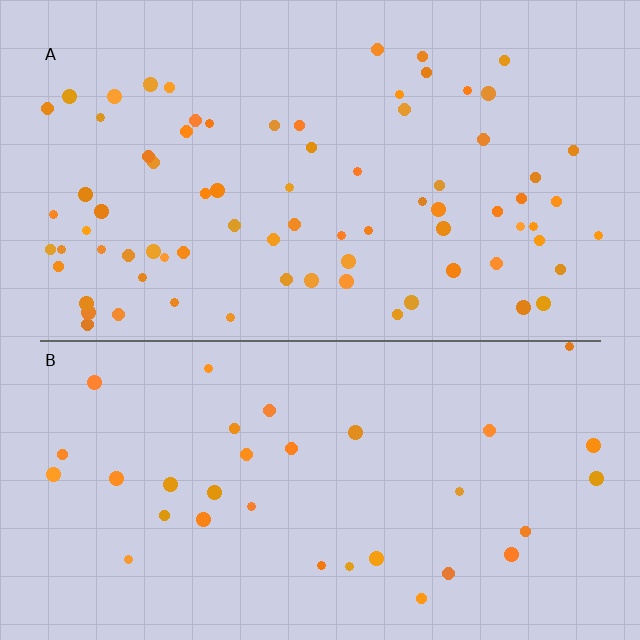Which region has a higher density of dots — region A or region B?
A (the top).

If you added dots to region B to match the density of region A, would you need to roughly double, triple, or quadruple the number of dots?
Approximately double.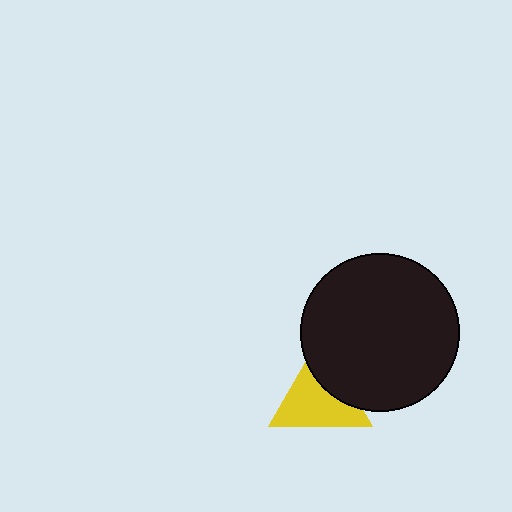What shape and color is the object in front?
The object in front is a black circle.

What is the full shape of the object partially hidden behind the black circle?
The partially hidden object is a yellow triangle.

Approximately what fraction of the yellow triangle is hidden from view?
Roughly 33% of the yellow triangle is hidden behind the black circle.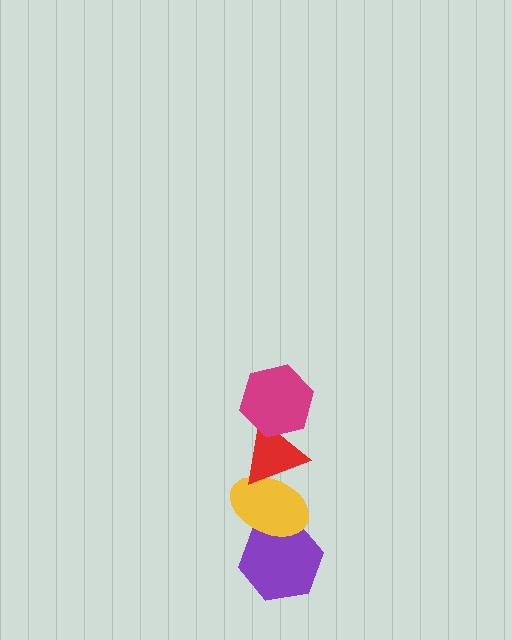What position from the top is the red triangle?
The red triangle is 2nd from the top.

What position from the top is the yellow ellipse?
The yellow ellipse is 3rd from the top.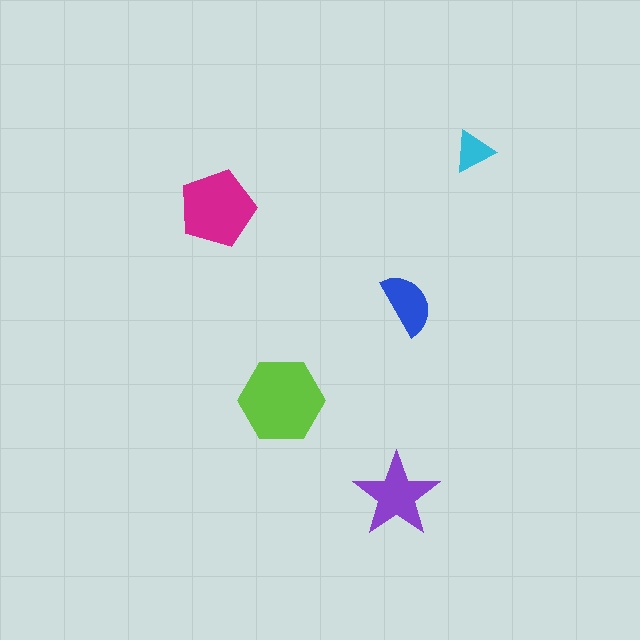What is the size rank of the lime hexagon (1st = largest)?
1st.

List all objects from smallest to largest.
The cyan triangle, the blue semicircle, the purple star, the magenta pentagon, the lime hexagon.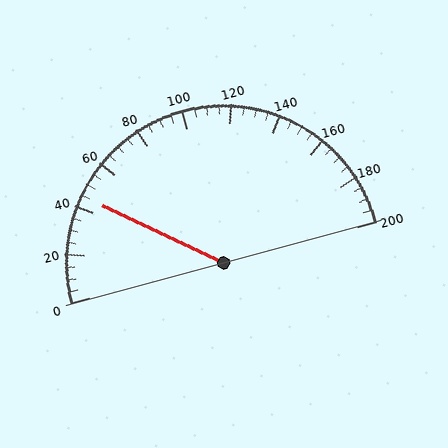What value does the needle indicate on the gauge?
The needle indicates approximately 45.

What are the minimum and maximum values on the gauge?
The gauge ranges from 0 to 200.